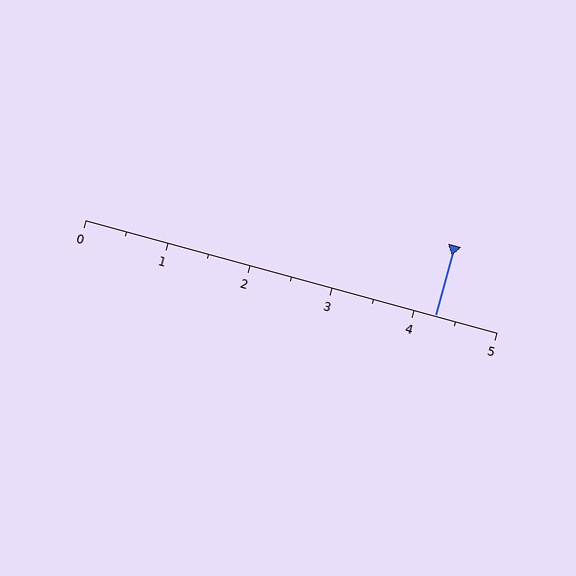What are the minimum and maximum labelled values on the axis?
The axis runs from 0 to 5.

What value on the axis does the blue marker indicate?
The marker indicates approximately 4.2.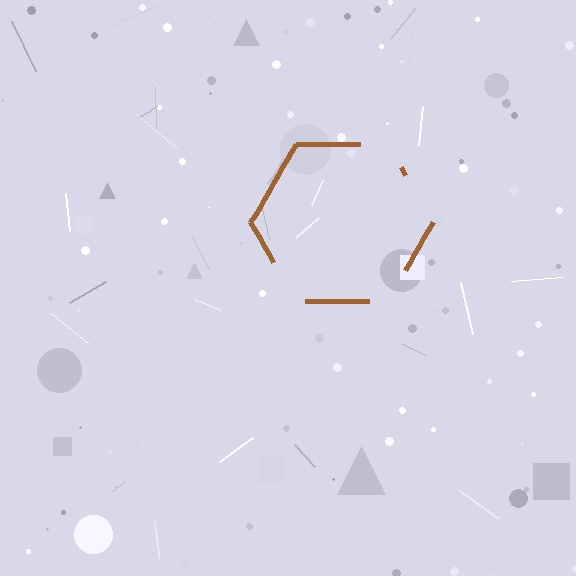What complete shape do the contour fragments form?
The contour fragments form a hexagon.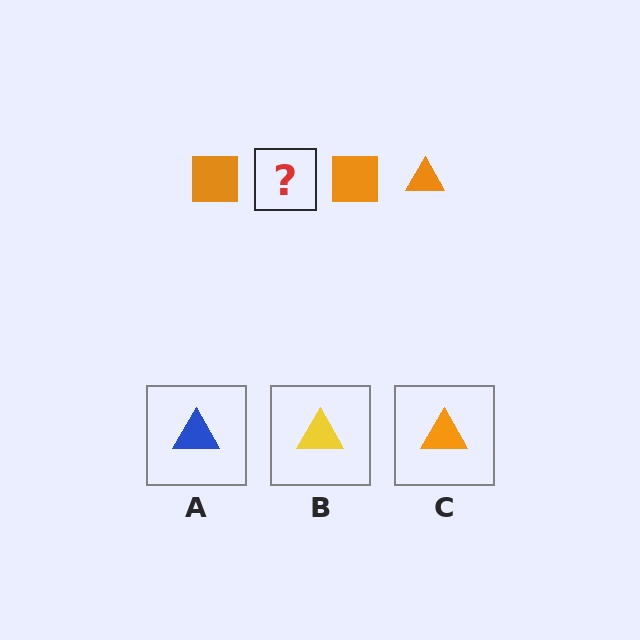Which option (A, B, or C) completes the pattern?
C.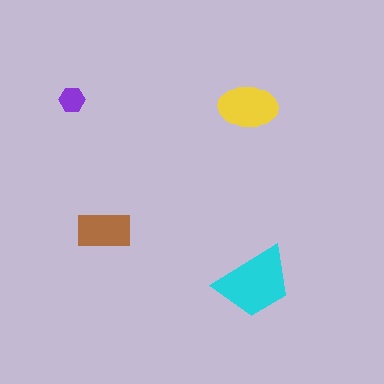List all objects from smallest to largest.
The purple hexagon, the brown rectangle, the yellow ellipse, the cyan trapezoid.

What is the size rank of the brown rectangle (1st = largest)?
3rd.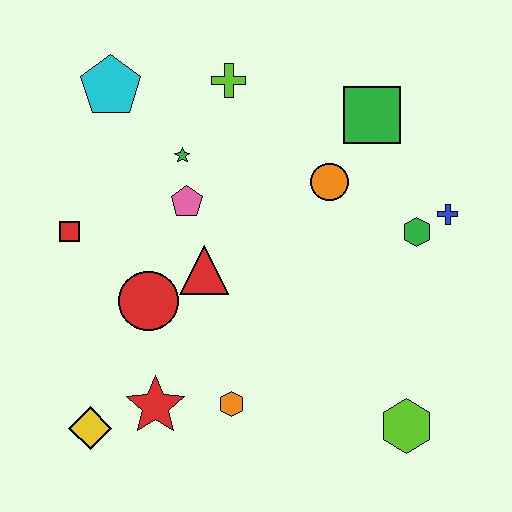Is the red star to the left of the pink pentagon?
Yes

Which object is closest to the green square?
The orange circle is closest to the green square.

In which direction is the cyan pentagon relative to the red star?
The cyan pentagon is above the red star.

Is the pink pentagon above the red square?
Yes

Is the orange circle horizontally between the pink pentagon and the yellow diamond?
No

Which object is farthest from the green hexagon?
The yellow diamond is farthest from the green hexagon.